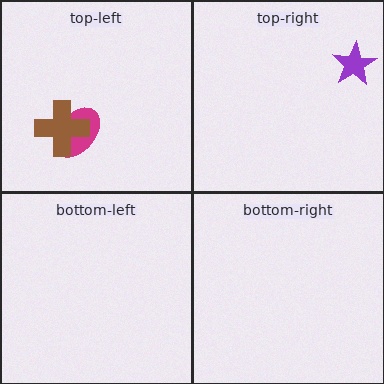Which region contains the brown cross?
The top-left region.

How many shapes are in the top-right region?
1.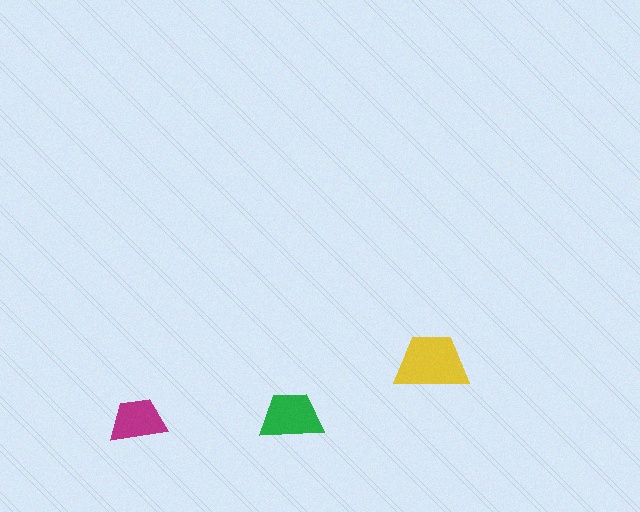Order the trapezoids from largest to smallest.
the yellow one, the green one, the magenta one.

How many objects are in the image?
There are 3 objects in the image.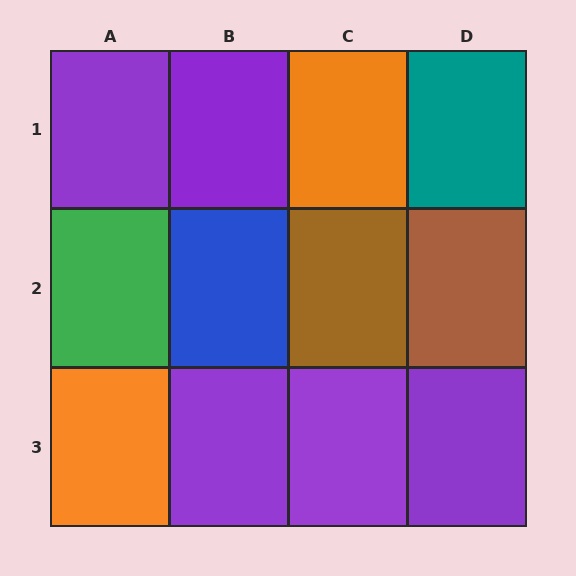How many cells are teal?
1 cell is teal.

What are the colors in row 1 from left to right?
Purple, purple, orange, teal.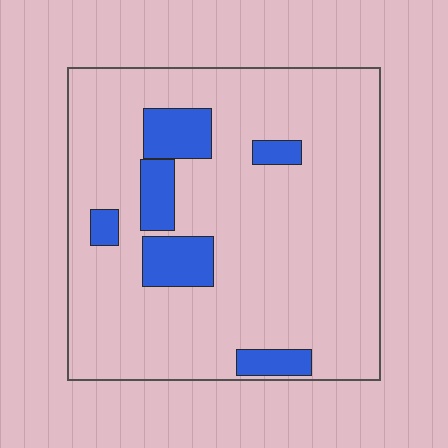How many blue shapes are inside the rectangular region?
6.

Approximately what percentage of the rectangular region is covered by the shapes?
Approximately 15%.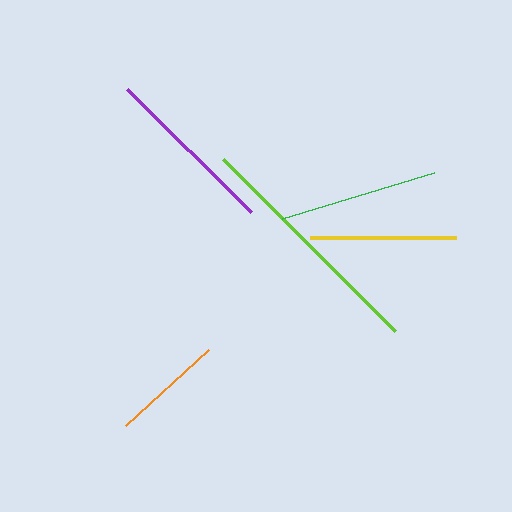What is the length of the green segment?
The green segment is approximately 160 pixels long.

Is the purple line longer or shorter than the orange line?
The purple line is longer than the orange line.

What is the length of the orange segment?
The orange segment is approximately 113 pixels long.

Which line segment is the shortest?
The orange line is the shortest at approximately 113 pixels.